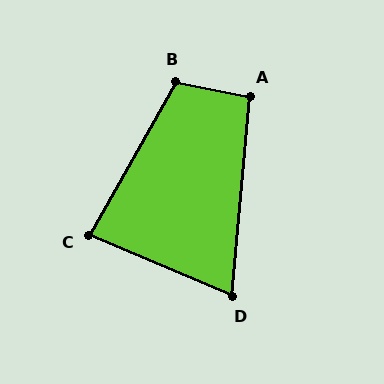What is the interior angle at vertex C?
Approximately 84 degrees (acute).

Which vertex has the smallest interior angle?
D, at approximately 72 degrees.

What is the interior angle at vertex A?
Approximately 96 degrees (obtuse).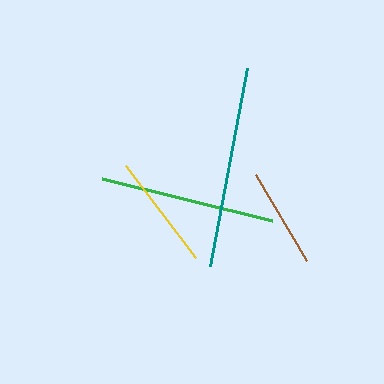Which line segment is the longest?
The teal line is the longest at approximately 202 pixels.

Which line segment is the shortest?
The brown line is the shortest at approximately 100 pixels.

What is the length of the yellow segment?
The yellow segment is approximately 115 pixels long.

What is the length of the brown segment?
The brown segment is approximately 100 pixels long.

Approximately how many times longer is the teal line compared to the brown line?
The teal line is approximately 2.0 times the length of the brown line.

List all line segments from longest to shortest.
From longest to shortest: teal, green, yellow, brown.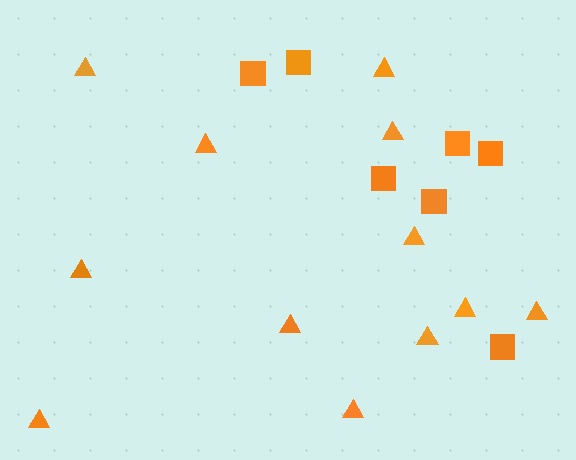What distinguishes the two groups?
There are 2 groups: one group of triangles (12) and one group of squares (7).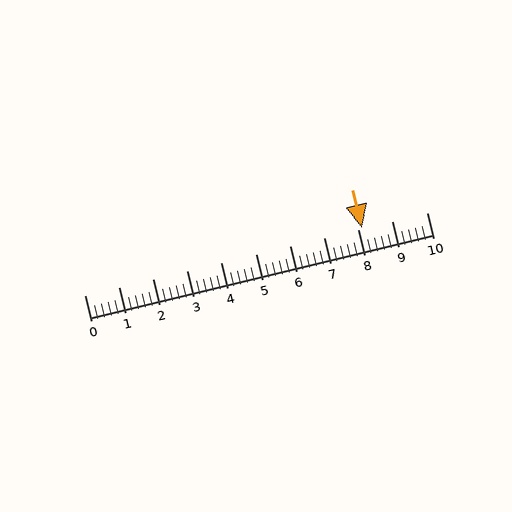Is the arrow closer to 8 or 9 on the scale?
The arrow is closer to 8.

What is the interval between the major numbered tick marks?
The major tick marks are spaced 1 units apart.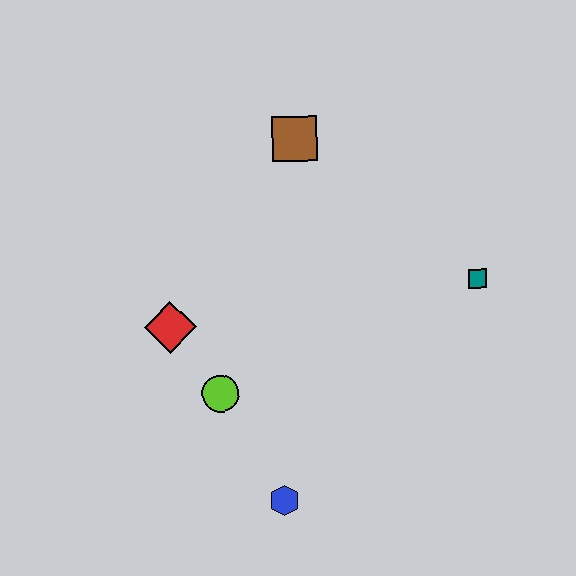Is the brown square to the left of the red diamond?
No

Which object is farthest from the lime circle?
The teal square is farthest from the lime circle.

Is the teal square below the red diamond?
No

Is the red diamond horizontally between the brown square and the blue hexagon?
No